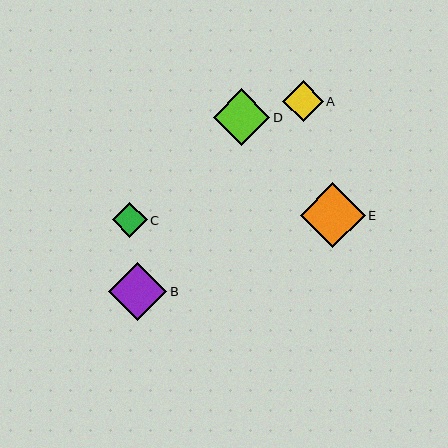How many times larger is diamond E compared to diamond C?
Diamond E is approximately 1.9 times the size of diamond C.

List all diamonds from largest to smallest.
From largest to smallest: E, B, D, A, C.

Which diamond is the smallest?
Diamond C is the smallest with a size of approximately 35 pixels.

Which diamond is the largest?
Diamond E is the largest with a size of approximately 65 pixels.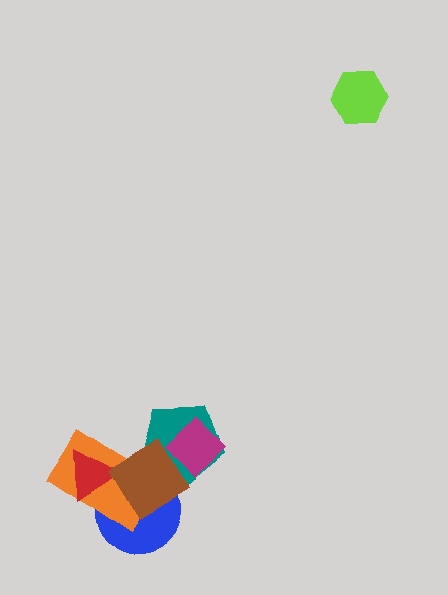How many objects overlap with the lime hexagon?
0 objects overlap with the lime hexagon.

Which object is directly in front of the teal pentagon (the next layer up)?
The brown diamond is directly in front of the teal pentagon.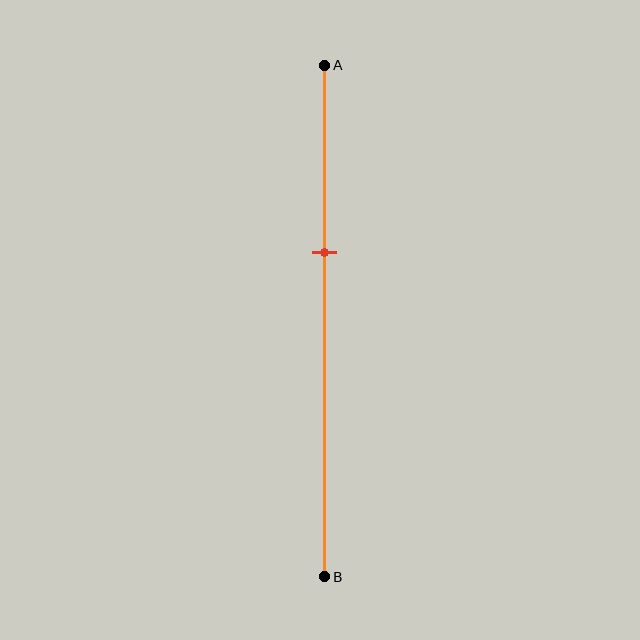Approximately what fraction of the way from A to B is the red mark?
The red mark is approximately 35% of the way from A to B.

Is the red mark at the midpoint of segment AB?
No, the mark is at about 35% from A, not at the 50% midpoint.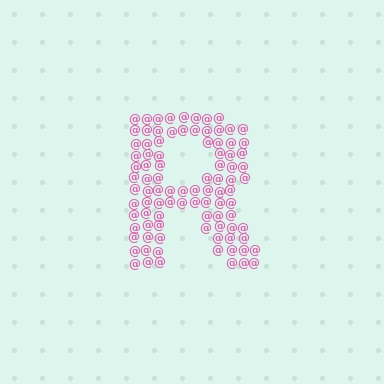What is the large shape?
The large shape is the letter R.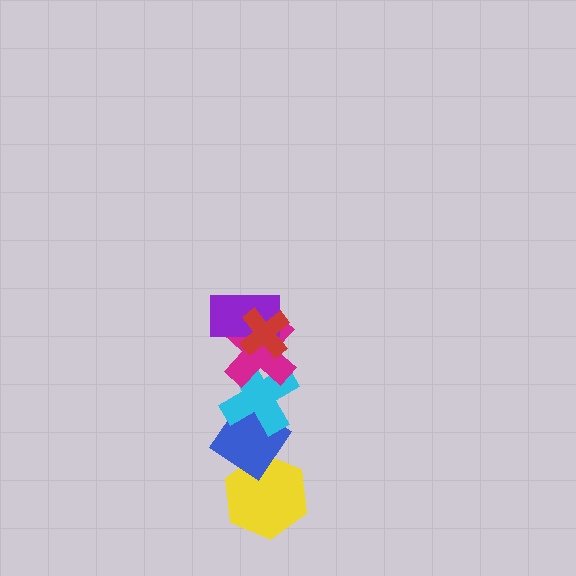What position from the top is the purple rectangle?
The purple rectangle is 2nd from the top.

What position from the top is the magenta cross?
The magenta cross is 3rd from the top.